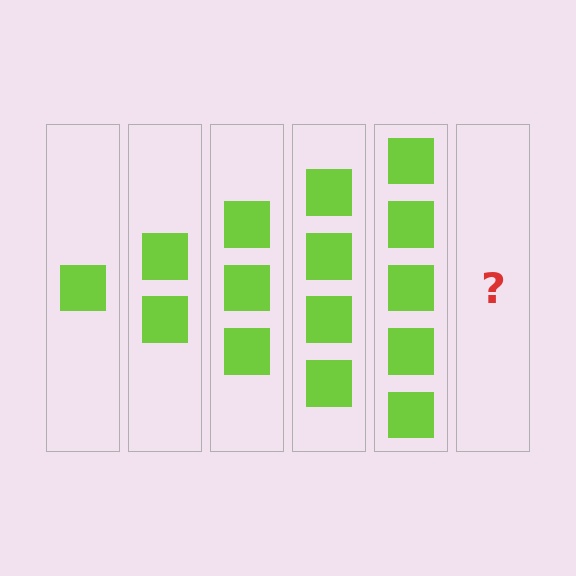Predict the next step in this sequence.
The next step is 6 squares.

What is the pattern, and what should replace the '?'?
The pattern is that each step adds one more square. The '?' should be 6 squares.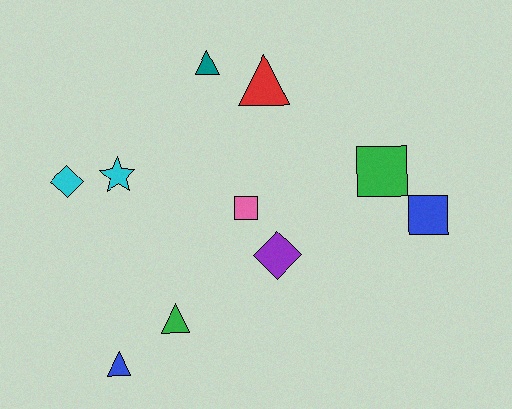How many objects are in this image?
There are 10 objects.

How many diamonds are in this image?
There are 2 diamonds.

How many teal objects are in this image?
There is 1 teal object.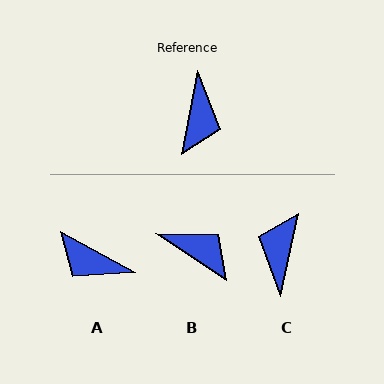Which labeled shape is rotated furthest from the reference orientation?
C, about 179 degrees away.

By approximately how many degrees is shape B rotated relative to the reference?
Approximately 68 degrees counter-clockwise.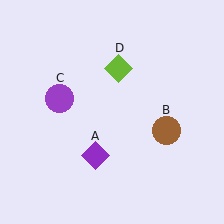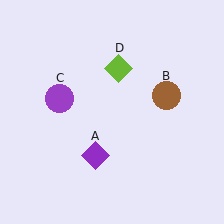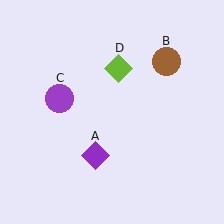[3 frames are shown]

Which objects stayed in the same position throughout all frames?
Purple diamond (object A) and purple circle (object C) and lime diamond (object D) remained stationary.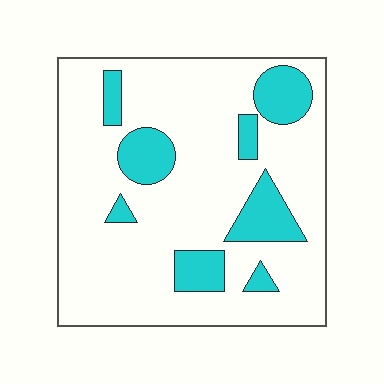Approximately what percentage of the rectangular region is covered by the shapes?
Approximately 20%.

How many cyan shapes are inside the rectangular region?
8.